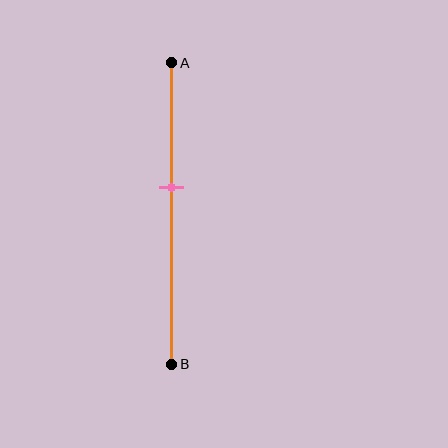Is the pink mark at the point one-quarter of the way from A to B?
No, the mark is at about 40% from A, not at the 25% one-quarter point.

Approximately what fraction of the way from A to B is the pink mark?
The pink mark is approximately 40% of the way from A to B.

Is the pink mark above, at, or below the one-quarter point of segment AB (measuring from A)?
The pink mark is below the one-quarter point of segment AB.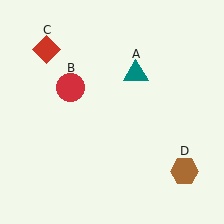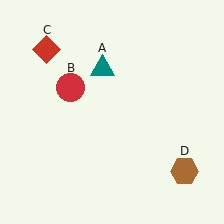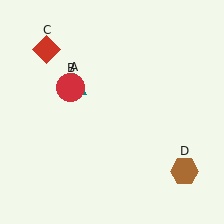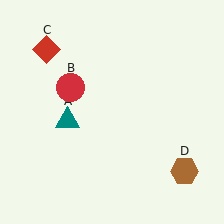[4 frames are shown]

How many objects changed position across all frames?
1 object changed position: teal triangle (object A).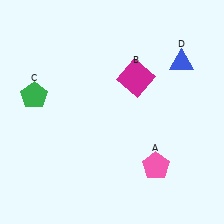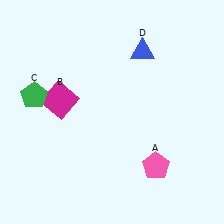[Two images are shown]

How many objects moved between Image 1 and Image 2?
2 objects moved between the two images.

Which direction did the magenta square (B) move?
The magenta square (B) moved left.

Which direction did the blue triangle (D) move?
The blue triangle (D) moved left.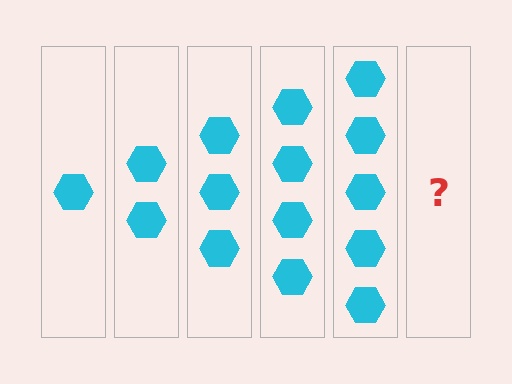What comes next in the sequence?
The next element should be 6 hexagons.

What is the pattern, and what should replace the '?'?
The pattern is that each step adds one more hexagon. The '?' should be 6 hexagons.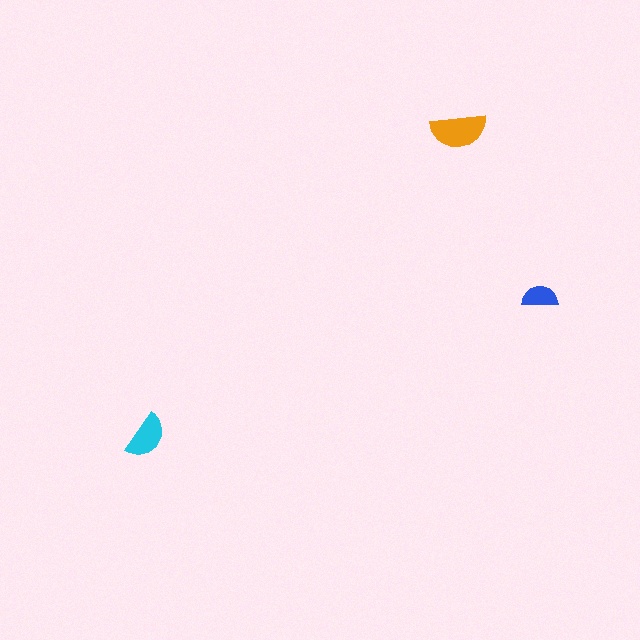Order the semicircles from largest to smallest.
the orange one, the cyan one, the blue one.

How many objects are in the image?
There are 3 objects in the image.